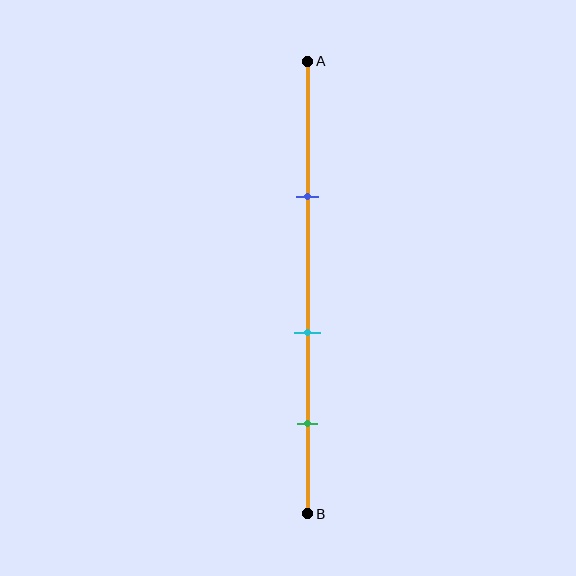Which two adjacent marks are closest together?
The cyan and green marks are the closest adjacent pair.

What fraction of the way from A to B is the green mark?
The green mark is approximately 80% (0.8) of the way from A to B.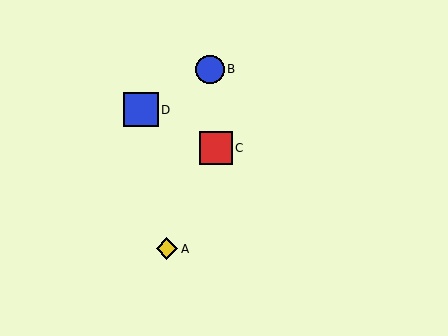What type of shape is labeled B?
Shape B is a blue circle.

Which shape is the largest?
The blue square (labeled D) is the largest.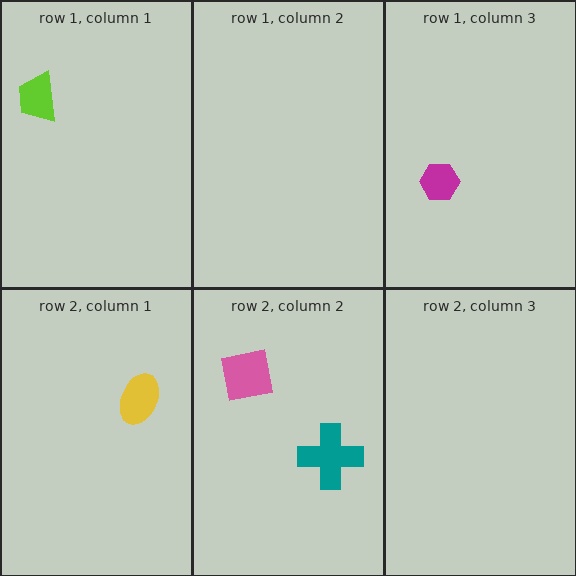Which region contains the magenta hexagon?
The row 1, column 3 region.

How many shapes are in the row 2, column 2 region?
2.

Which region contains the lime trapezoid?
The row 1, column 1 region.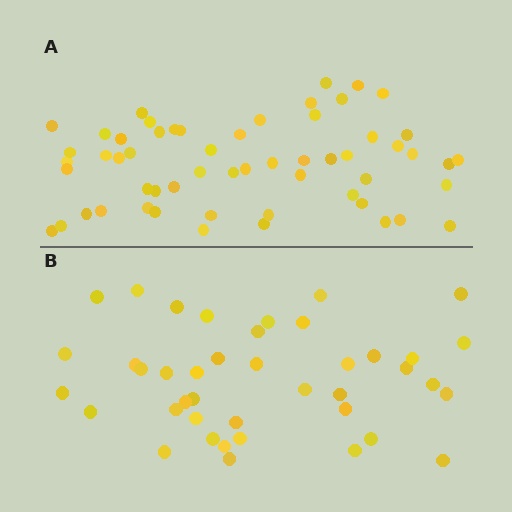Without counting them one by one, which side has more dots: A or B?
Region A (the top region) has more dots.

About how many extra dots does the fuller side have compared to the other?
Region A has approximately 15 more dots than region B.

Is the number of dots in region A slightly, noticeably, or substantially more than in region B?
Region A has noticeably more, but not dramatically so. The ratio is roughly 1.4 to 1.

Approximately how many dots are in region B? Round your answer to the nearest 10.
About 40 dots. (The exact count is 41, which rounds to 40.)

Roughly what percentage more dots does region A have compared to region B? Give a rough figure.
About 40% more.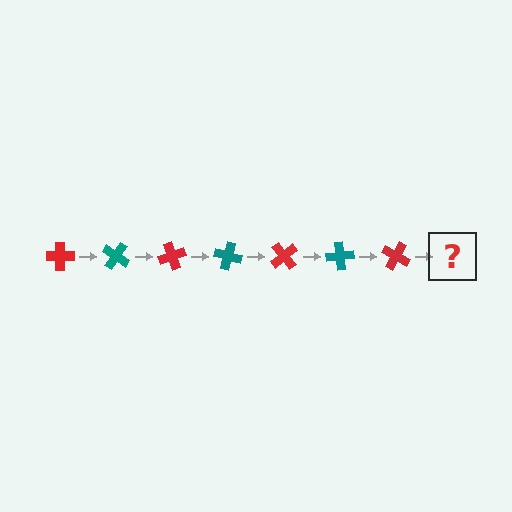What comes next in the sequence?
The next element should be a teal cross, rotated 245 degrees from the start.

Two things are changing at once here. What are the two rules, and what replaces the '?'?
The two rules are that it rotates 35 degrees each step and the color cycles through red and teal. The '?' should be a teal cross, rotated 245 degrees from the start.